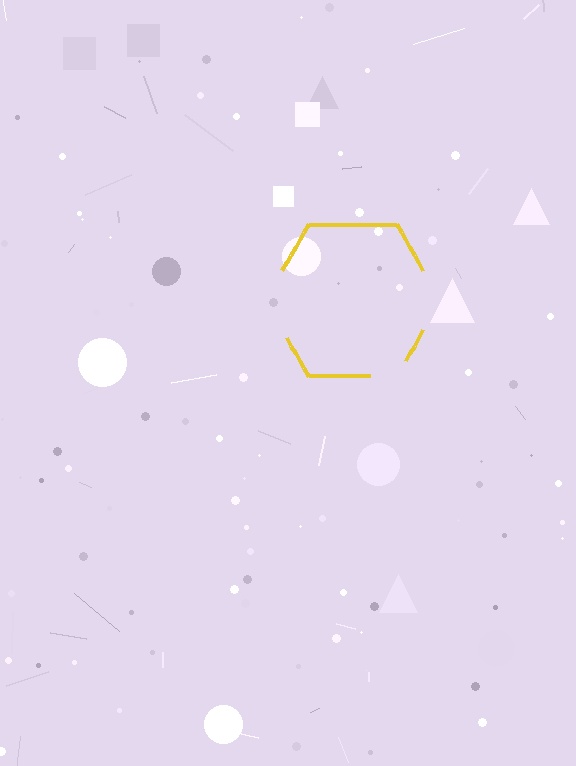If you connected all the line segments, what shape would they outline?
They would outline a hexagon.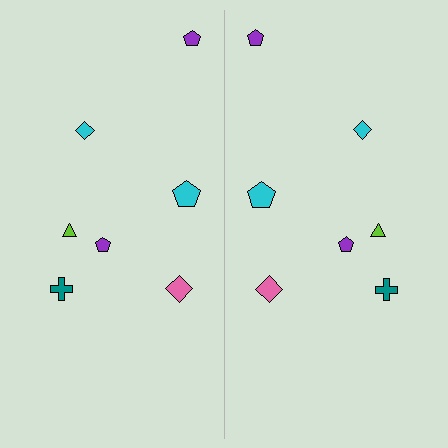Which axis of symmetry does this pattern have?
The pattern has a vertical axis of symmetry running through the center of the image.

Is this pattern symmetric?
Yes, this pattern has bilateral (reflection) symmetry.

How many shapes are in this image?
There are 14 shapes in this image.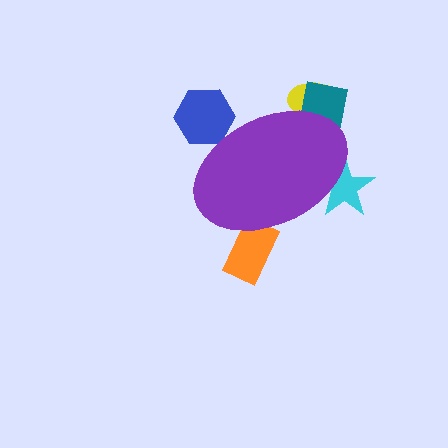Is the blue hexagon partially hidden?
Yes, the blue hexagon is partially hidden behind the purple ellipse.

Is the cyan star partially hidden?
Yes, the cyan star is partially hidden behind the purple ellipse.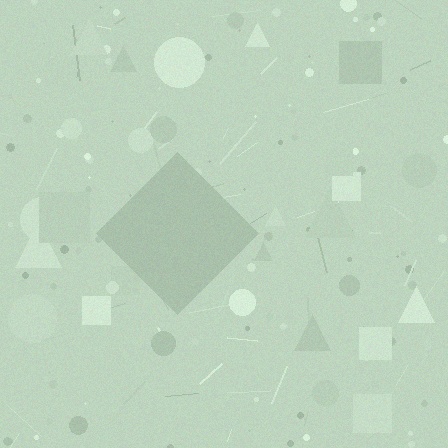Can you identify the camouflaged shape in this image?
The camouflaged shape is a diamond.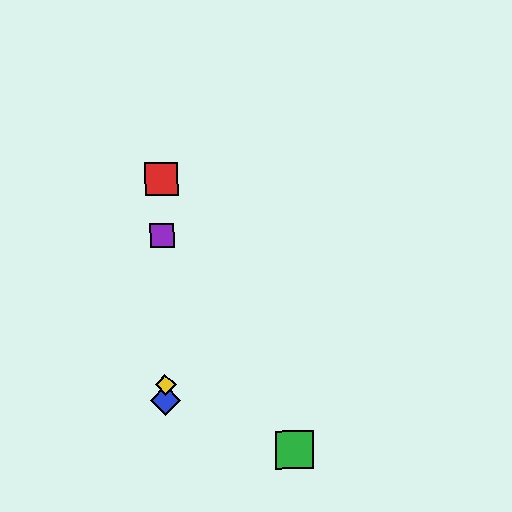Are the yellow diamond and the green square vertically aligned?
No, the yellow diamond is at x≈165 and the green square is at x≈295.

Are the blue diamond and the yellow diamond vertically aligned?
Yes, both are at x≈166.